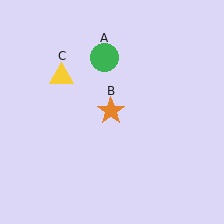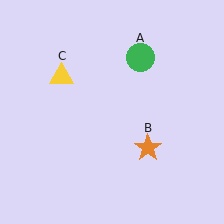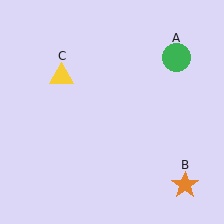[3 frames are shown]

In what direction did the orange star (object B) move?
The orange star (object B) moved down and to the right.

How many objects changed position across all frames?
2 objects changed position: green circle (object A), orange star (object B).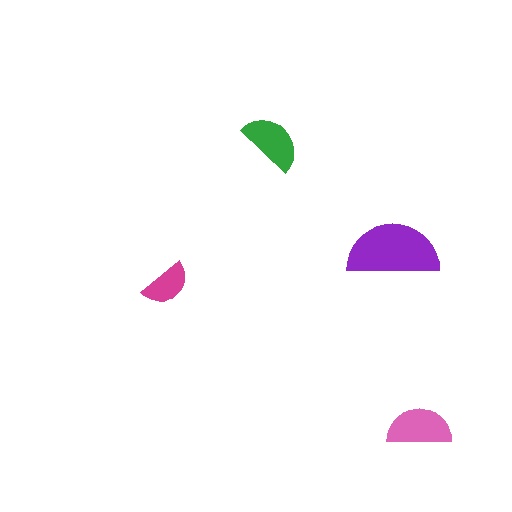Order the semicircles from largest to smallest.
the purple one, the pink one, the green one, the magenta one.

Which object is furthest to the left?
The magenta semicircle is leftmost.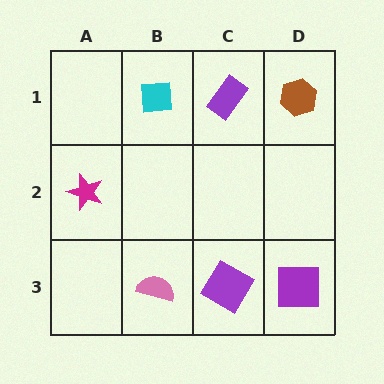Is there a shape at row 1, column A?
No, that cell is empty.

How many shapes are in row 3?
3 shapes.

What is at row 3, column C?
A purple square.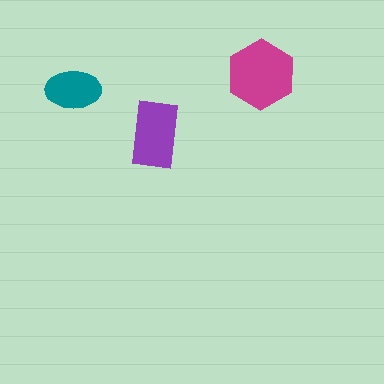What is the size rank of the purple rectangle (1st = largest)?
2nd.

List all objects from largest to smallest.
The magenta hexagon, the purple rectangle, the teal ellipse.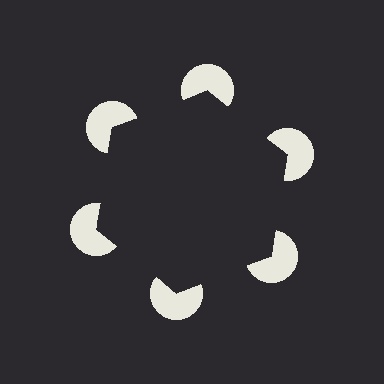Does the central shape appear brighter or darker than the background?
It typically appears slightly darker than the background, even though no actual brightness change is drawn.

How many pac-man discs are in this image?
There are 6 — one at each vertex of the illusory hexagon.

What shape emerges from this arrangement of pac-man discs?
An illusory hexagon — its edges are inferred from the aligned wedge cuts in the pac-man discs, not physically drawn.